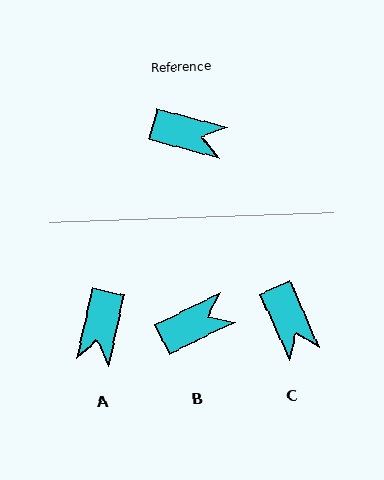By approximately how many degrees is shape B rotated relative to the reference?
Approximately 41 degrees counter-clockwise.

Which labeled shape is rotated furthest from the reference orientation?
A, about 87 degrees away.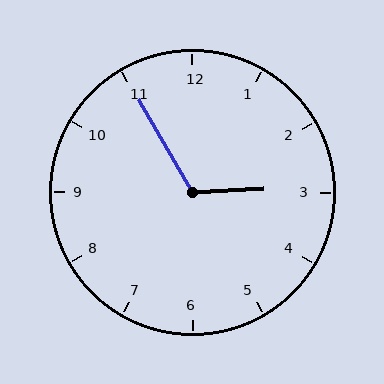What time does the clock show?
2:55.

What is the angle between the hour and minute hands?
Approximately 118 degrees.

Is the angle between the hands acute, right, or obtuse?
It is obtuse.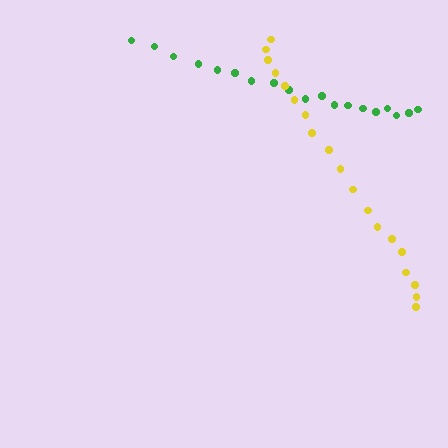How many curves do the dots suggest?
There are 2 distinct paths.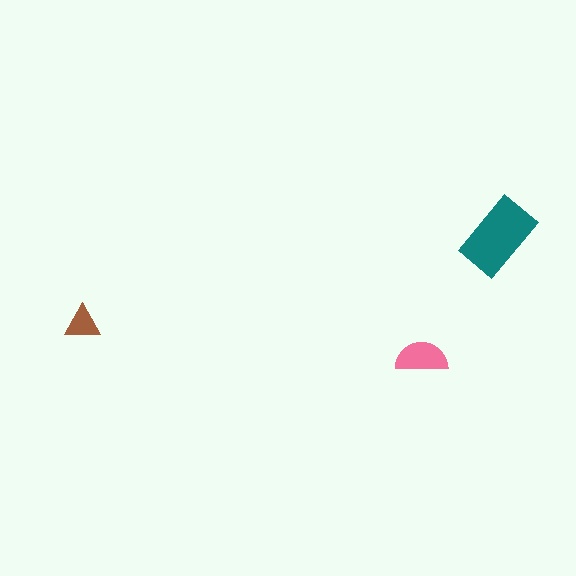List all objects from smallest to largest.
The brown triangle, the pink semicircle, the teal rectangle.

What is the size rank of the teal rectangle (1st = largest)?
1st.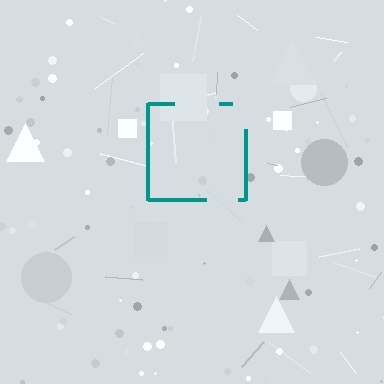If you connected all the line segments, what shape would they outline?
They would outline a square.